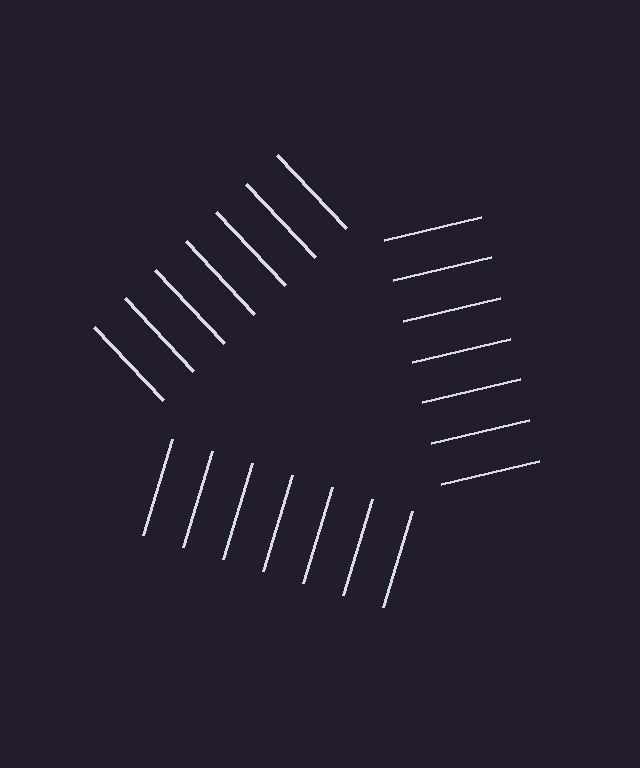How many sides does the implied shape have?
3 sides — the line-ends trace a triangle.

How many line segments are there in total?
21 — 7 along each of the 3 edges.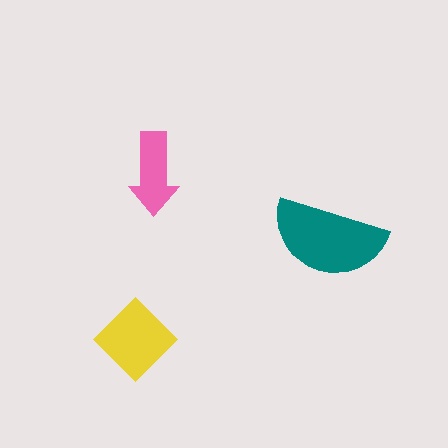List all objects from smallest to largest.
The pink arrow, the yellow diamond, the teal semicircle.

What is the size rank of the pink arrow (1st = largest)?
3rd.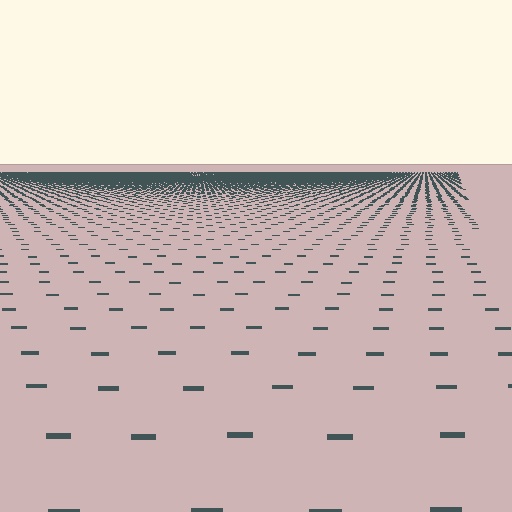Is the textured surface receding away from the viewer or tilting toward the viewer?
The surface is receding away from the viewer. Texture elements get smaller and denser toward the top.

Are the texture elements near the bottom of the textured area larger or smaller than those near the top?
Larger. Near the bottom, elements are closer to the viewer and appear at a bigger on-screen size.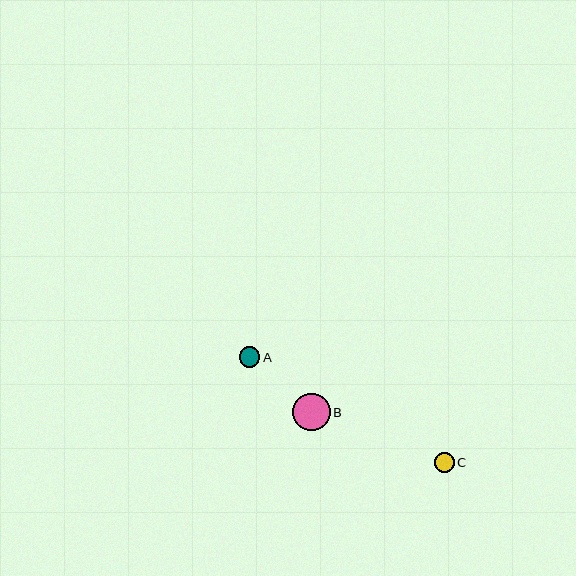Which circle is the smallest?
Circle C is the smallest with a size of approximately 20 pixels.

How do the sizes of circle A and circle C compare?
Circle A and circle C are approximately the same size.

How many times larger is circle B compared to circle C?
Circle B is approximately 1.9 times the size of circle C.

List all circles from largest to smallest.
From largest to smallest: B, A, C.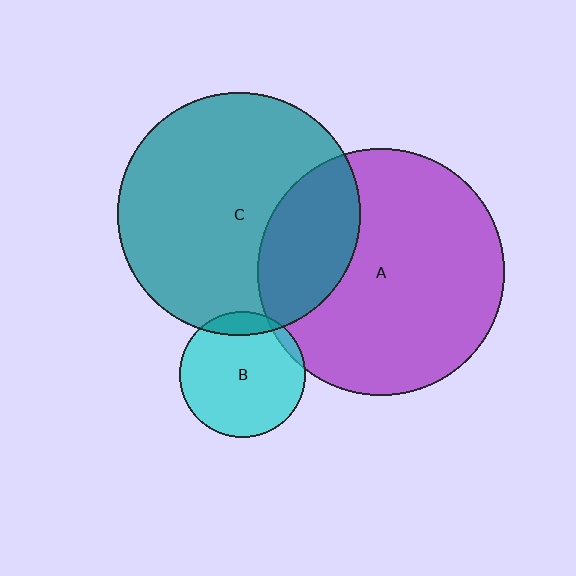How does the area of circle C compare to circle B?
Approximately 3.7 times.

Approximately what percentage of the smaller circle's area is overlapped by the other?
Approximately 10%.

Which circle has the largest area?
Circle A (purple).